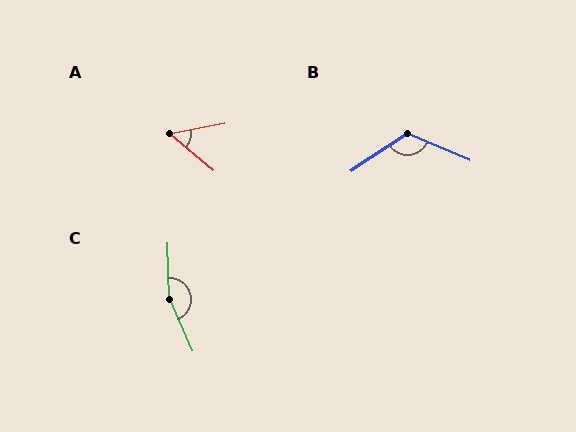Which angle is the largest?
C, at approximately 158 degrees.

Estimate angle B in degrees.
Approximately 123 degrees.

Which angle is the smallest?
A, at approximately 51 degrees.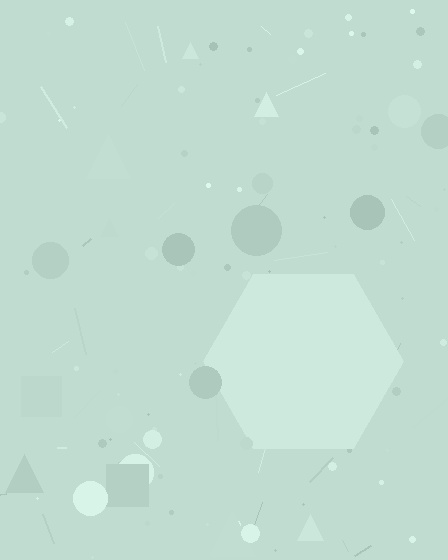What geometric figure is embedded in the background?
A hexagon is embedded in the background.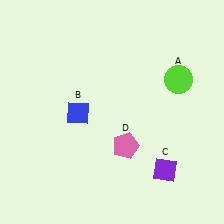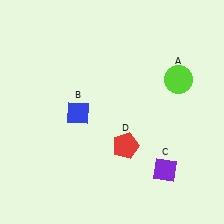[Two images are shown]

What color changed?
The pentagon (D) changed from pink in Image 1 to red in Image 2.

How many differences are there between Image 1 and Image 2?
There is 1 difference between the two images.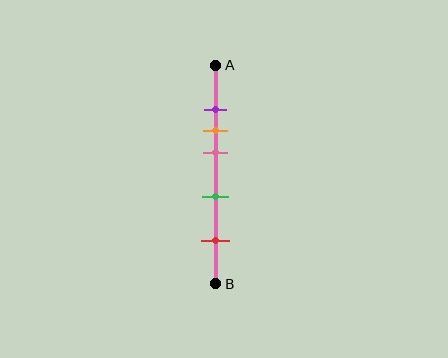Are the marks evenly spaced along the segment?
No, the marks are not evenly spaced.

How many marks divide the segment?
There are 5 marks dividing the segment.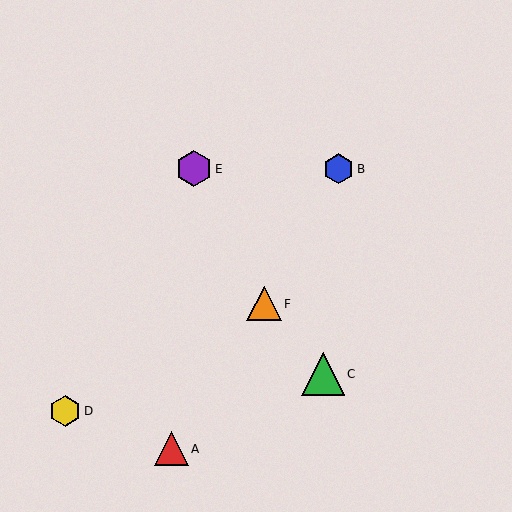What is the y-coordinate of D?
Object D is at y≈411.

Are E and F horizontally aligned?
No, E is at y≈169 and F is at y≈304.